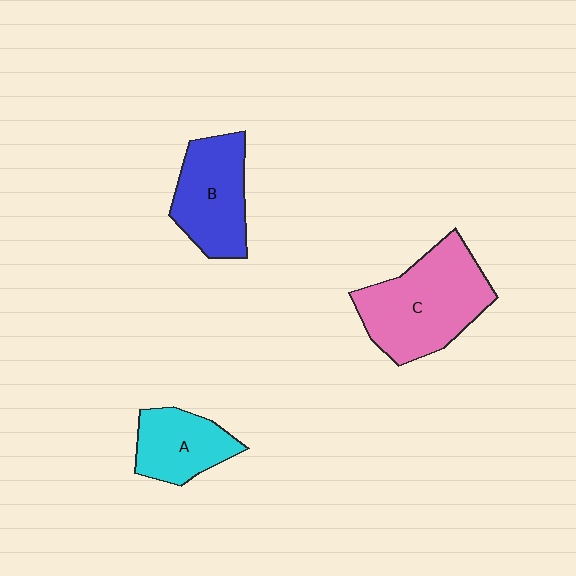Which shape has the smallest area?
Shape A (cyan).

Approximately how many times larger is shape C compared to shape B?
Approximately 1.4 times.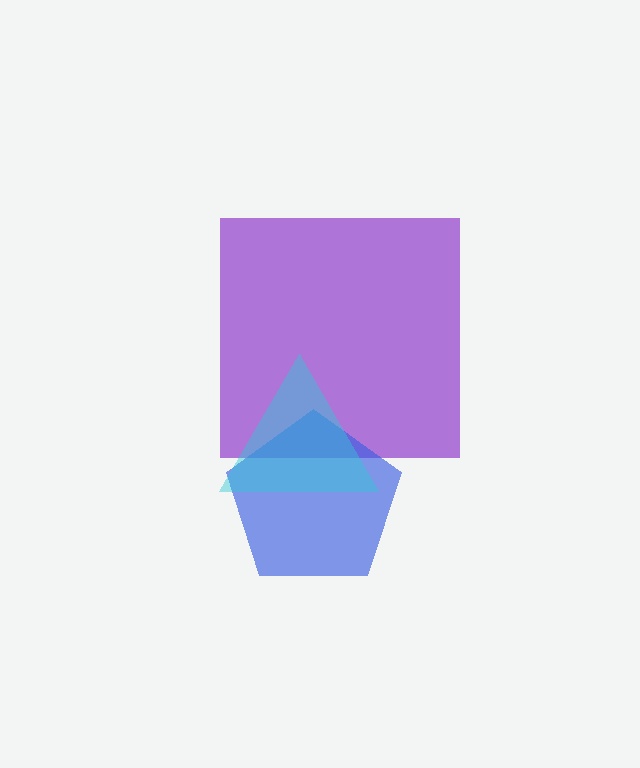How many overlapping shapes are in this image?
There are 3 overlapping shapes in the image.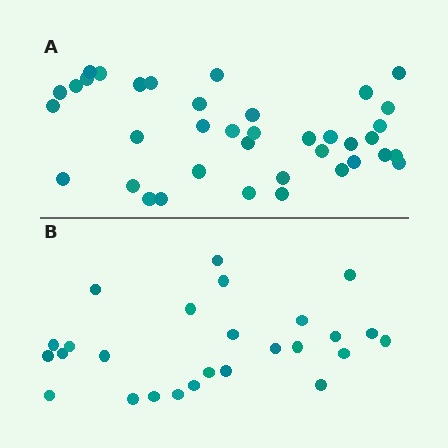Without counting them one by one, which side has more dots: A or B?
Region A (the top region) has more dots.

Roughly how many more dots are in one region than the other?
Region A has roughly 12 or so more dots than region B.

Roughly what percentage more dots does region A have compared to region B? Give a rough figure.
About 45% more.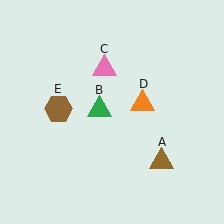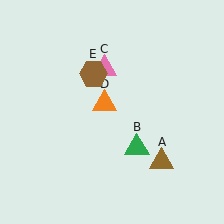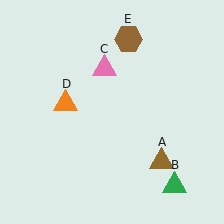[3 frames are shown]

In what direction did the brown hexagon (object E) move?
The brown hexagon (object E) moved up and to the right.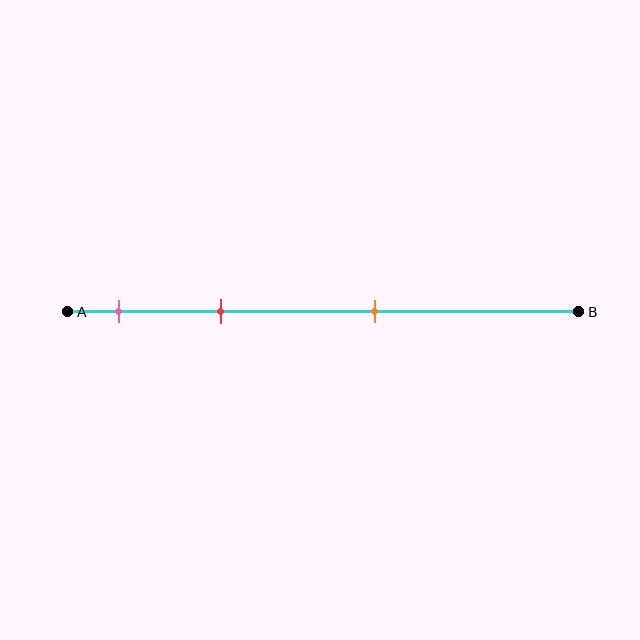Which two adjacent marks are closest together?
The pink and red marks are the closest adjacent pair.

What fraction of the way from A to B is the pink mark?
The pink mark is approximately 10% (0.1) of the way from A to B.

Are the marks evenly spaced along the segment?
No, the marks are not evenly spaced.